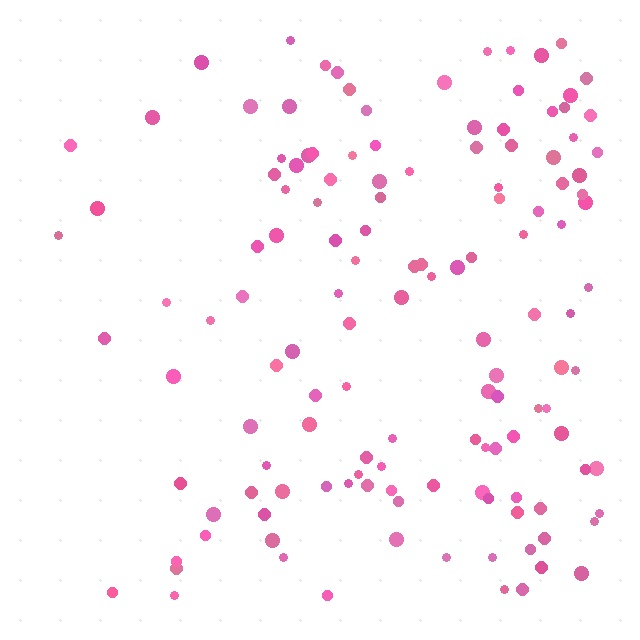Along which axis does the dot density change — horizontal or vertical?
Horizontal.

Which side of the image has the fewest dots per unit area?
The left.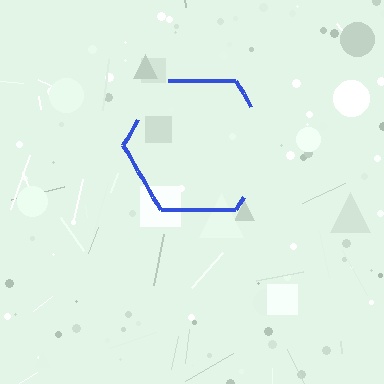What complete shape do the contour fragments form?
The contour fragments form a hexagon.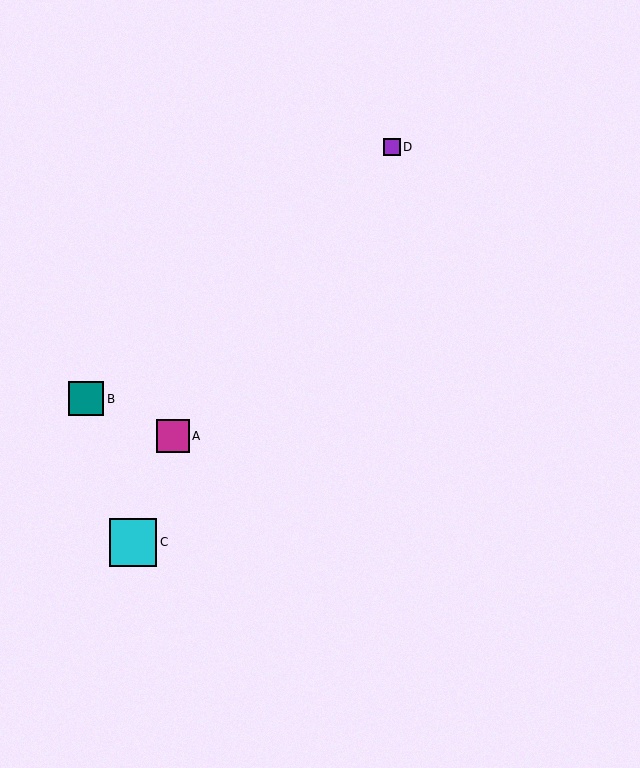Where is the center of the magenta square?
The center of the magenta square is at (173, 436).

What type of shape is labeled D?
Shape D is a purple square.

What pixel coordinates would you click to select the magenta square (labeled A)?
Click at (173, 436) to select the magenta square A.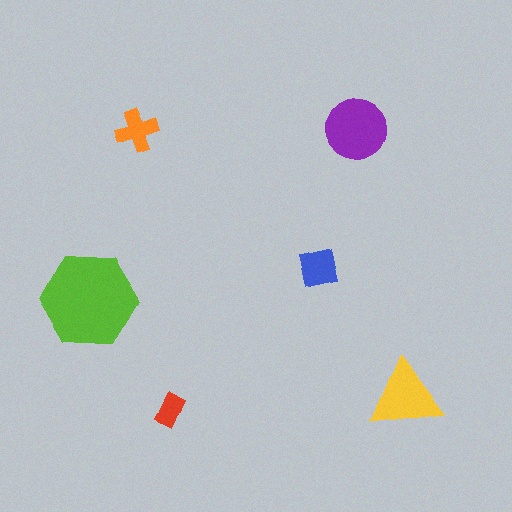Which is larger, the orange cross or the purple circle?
The purple circle.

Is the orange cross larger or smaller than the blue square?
Smaller.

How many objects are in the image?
There are 6 objects in the image.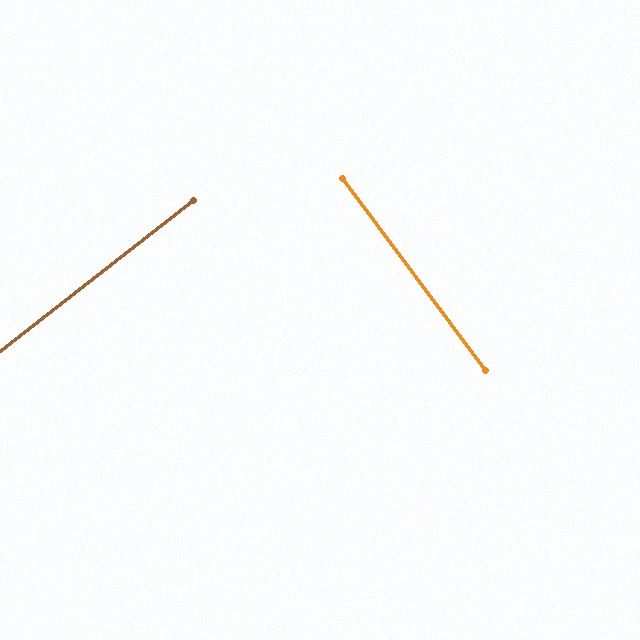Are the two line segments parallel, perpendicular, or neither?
Perpendicular — they meet at approximately 89°.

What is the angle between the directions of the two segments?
Approximately 89 degrees.